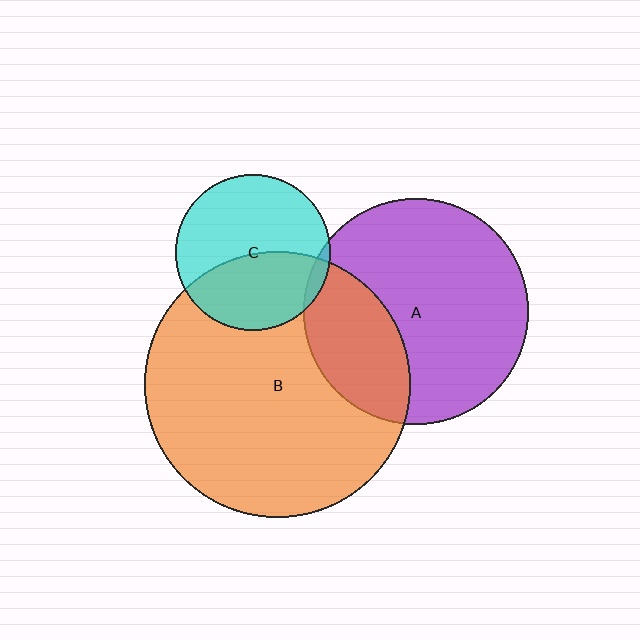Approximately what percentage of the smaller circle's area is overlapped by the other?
Approximately 5%.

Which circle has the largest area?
Circle B (orange).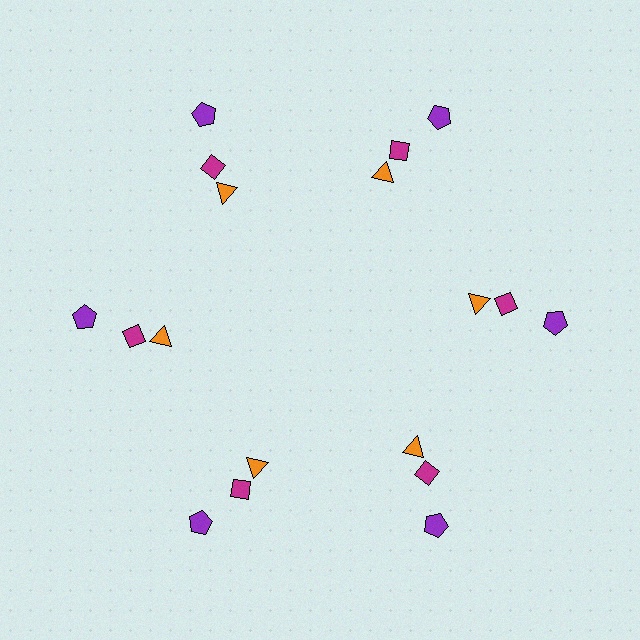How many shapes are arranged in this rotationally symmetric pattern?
There are 18 shapes, arranged in 6 groups of 3.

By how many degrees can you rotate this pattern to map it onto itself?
The pattern maps onto itself every 60 degrees of rotation.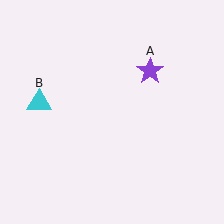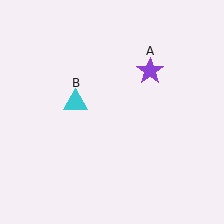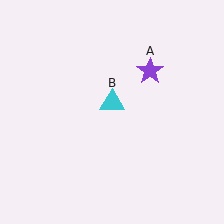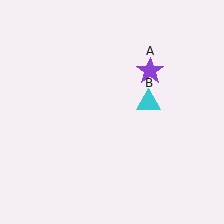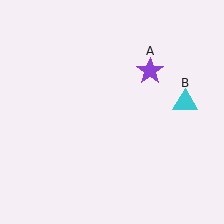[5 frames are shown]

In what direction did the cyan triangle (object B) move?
The cyan triangle (object B) moved right.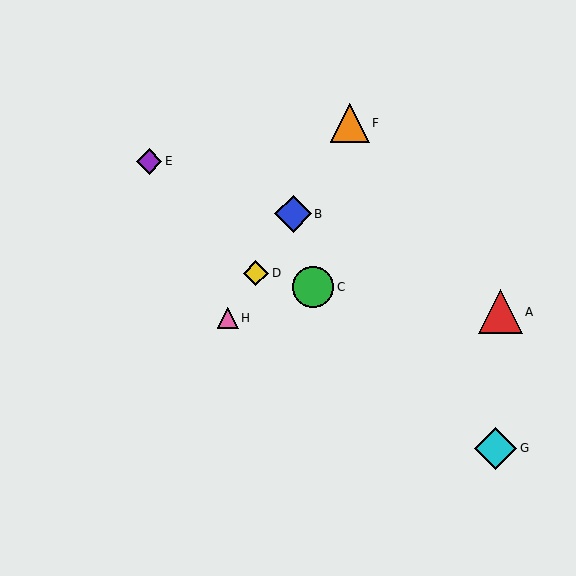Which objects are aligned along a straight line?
Objects B, D, F, H are aligned along a straight line.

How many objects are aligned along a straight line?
4 objects (B, D, F, H) are aligned along a straight line.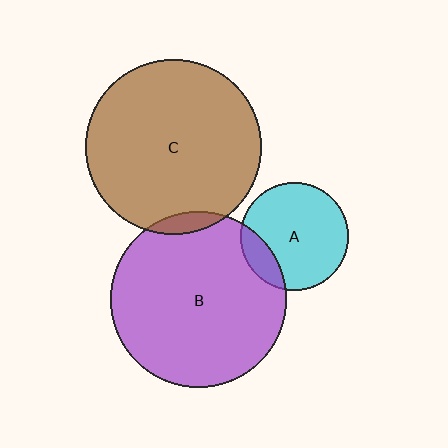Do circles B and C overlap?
Yes.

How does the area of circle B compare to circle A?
Approximately 2.7 times.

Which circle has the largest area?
Circle B (purple).